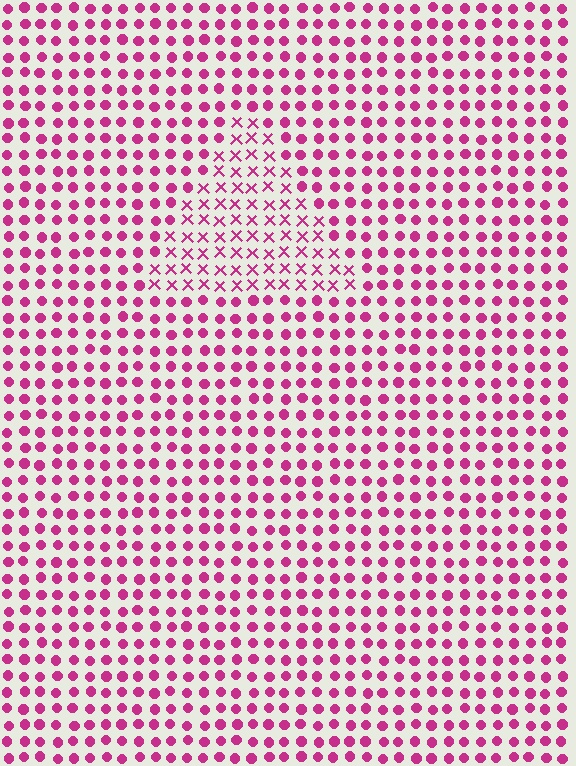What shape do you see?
I see a triangle.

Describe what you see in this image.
The image is filled with small magenta elements arranged in a uniform grid. A triangle-shaped region contains X marks, while the surrounding area contains circles. The boundary is defined purely by the change in element shape.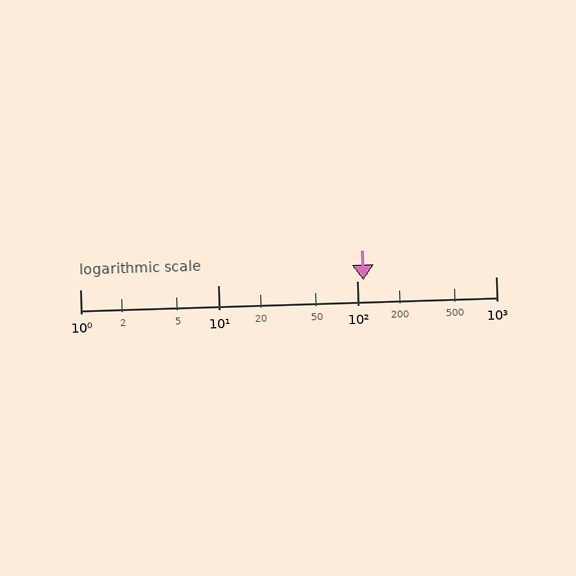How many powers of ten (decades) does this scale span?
The scale spans 3 decades, from 1 to 1000.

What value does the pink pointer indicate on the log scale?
The pointer indicates approximately 110.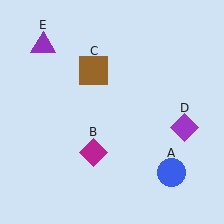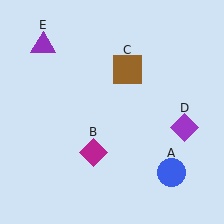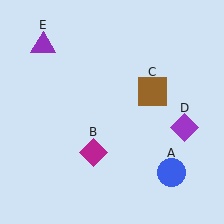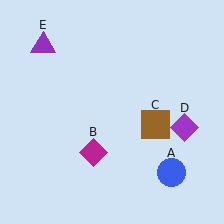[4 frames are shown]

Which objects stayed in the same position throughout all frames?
Blue circle (object A) and magenta diamond (object B) and purple diamond (object D) and purple triangle (object E) remained stationary.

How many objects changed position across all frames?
1 object changed position: brown square (object C).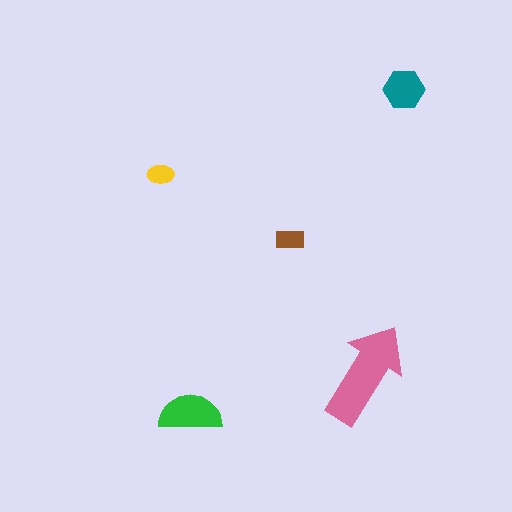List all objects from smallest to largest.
The yellow ellipse, the brown rectangle, the teal hexagon, the green semicircle, the pink arrow.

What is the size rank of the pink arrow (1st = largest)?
1st.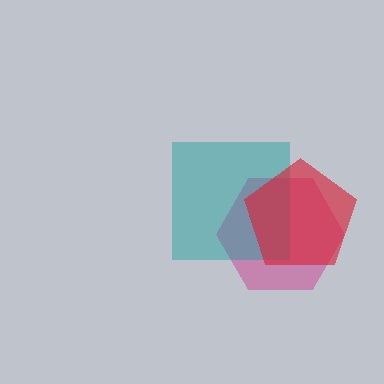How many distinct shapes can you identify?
There are 3 distinct shapes: a magenta hexagon, a teal square, a red pentagon.